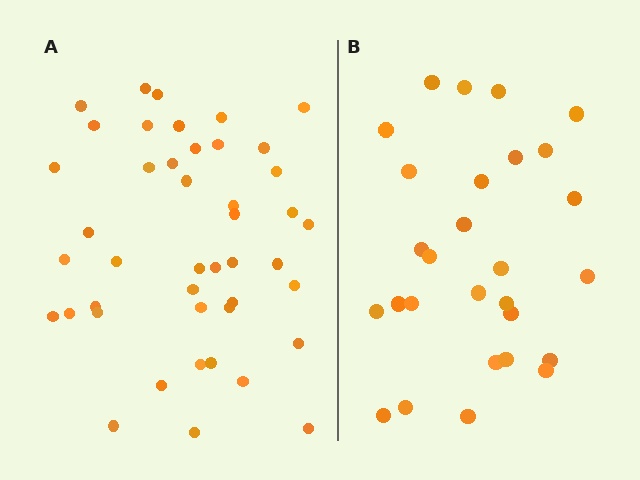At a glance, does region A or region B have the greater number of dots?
Region A (the left region) has more dots.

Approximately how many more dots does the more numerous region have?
Region A has approximately 15 more dots than region B.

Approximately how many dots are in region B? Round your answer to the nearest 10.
About 30 dots. (The exact count is 28, which rounds to 30.)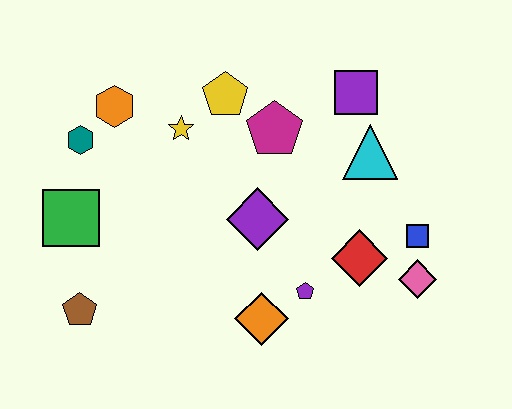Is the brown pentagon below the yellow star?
Yes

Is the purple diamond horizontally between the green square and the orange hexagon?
No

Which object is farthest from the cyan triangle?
The brown pentagon is farthest from the cyan triangle.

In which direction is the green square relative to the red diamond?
The green square is to the left of the red diamond.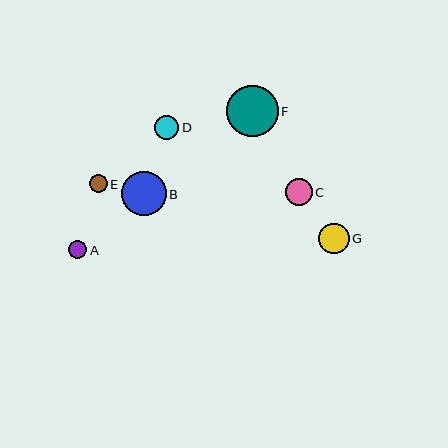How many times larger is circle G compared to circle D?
Circle G is approximately 1.2 times the size of circle D.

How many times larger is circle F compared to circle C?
Circle F is approximately 1.9 times the size of circle C.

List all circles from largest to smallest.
From largest to smallest: F, B, G, C, D, A, E.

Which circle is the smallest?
Circle E is the smallest with a size of approximately 18 pixels.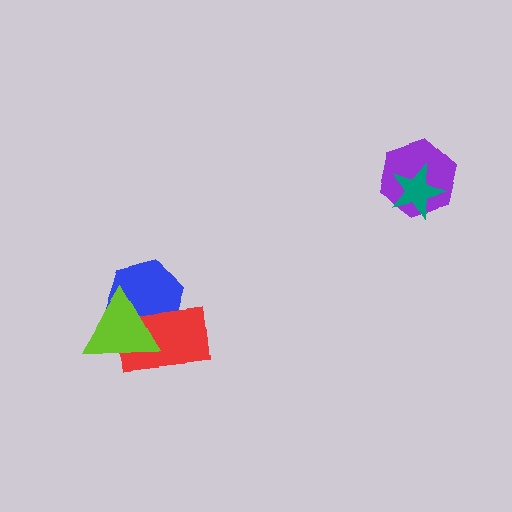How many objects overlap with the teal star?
1 object overlaps with the teal star.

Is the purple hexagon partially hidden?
Yes, it is partially covered by another shape.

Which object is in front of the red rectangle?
The lime triangle is in front of the red rectangle.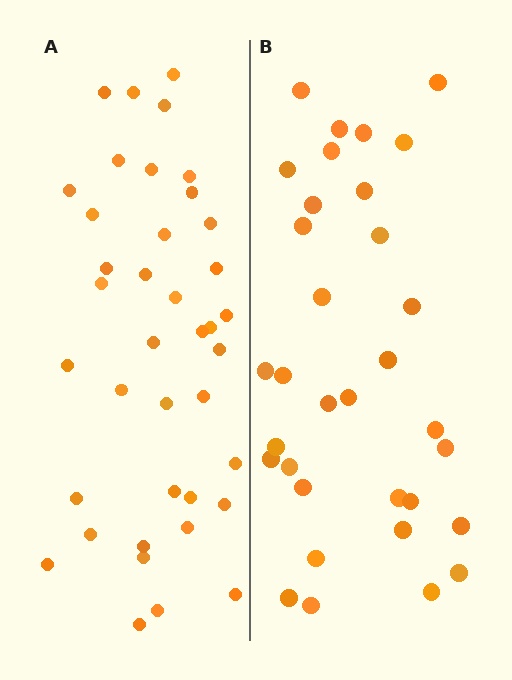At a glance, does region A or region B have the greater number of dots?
Region A (the left region) has more dots.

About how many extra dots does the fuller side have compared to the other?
Region A has about 6 more dots than region B.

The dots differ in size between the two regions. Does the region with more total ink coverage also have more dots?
No. Region B has more total ink coverage because its dots are larger, but region A actually contains more individual dots. Total area can be misleading — the number of items is what matters here.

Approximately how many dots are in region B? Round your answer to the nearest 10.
About 30 dots. (The exact count is 33, which rounds to 30.)